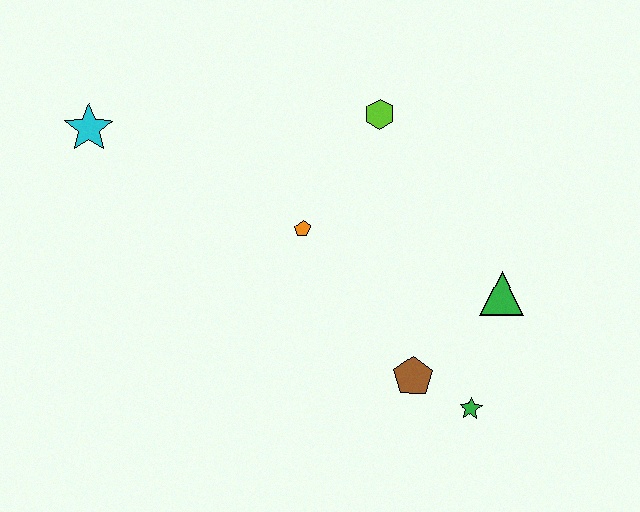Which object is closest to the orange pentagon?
The lime hexagon is closest to the orange pentagon.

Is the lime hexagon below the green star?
No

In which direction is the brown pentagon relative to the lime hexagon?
The brown pentagon is below the lime hexagon.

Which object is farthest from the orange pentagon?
The green star is farthest from the orange pentagon.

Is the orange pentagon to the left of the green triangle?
Yes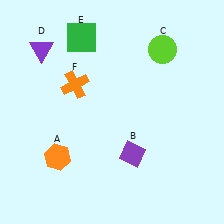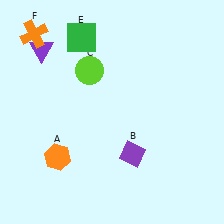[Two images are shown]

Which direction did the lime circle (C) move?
The lime circle (C) moved left.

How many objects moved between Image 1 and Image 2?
2 objects moved between the two images.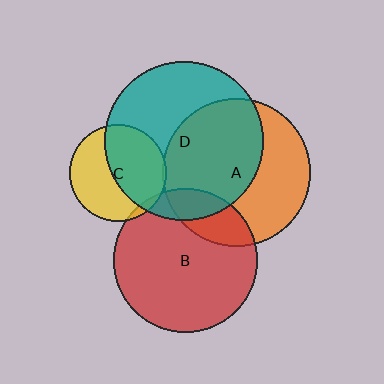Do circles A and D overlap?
Yes.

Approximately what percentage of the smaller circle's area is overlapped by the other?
Approximately 55%.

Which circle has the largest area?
Circle D (teal).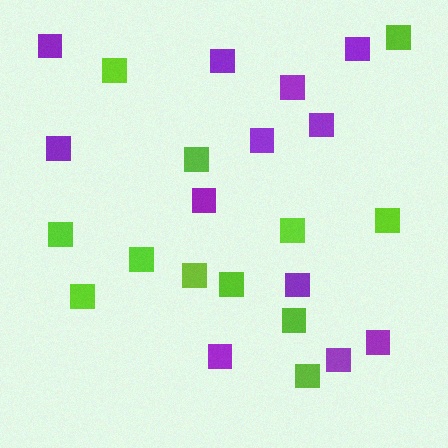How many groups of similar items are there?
There are 2 groups: one group of purple squares (12) and one group of lime squares (12).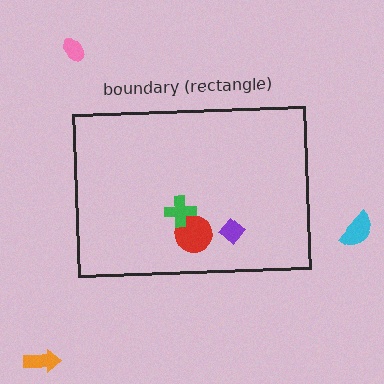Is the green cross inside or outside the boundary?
Inside.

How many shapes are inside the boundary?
3 inside, 3 outside.